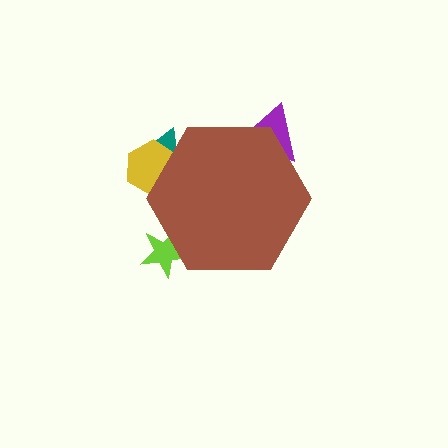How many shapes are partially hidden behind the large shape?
4 shapes are partially hidden.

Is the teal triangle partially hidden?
Yes, the teal triangle is partially hidden behind the brown hexagon.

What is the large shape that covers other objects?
A brown hexagon.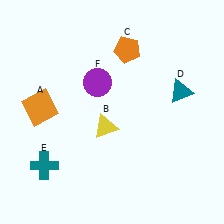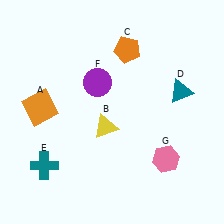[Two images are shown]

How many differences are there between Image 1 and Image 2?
There is 1 difference between the two images.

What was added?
A pink hexagon (G) was added in Image 2.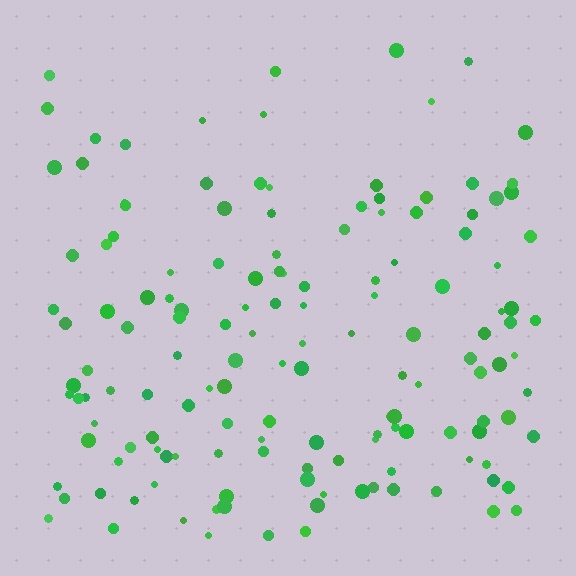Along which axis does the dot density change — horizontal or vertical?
Vertical.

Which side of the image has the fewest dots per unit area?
The top.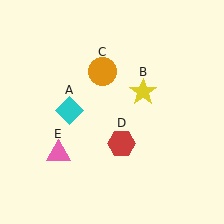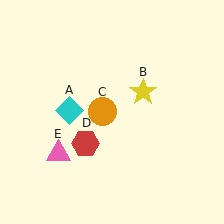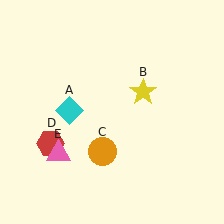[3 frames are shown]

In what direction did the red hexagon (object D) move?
The red hexagon (object D) moved left.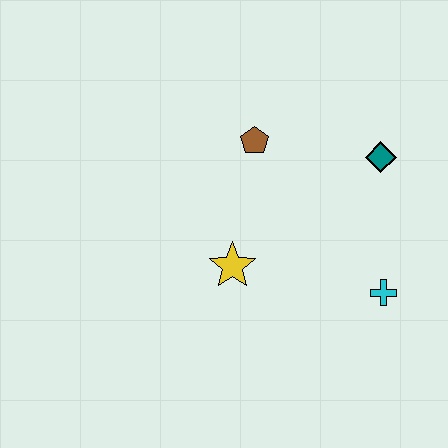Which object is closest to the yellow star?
The brown pentagon is closest to the yellow star.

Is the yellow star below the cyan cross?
No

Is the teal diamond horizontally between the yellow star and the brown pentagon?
No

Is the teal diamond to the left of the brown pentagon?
No